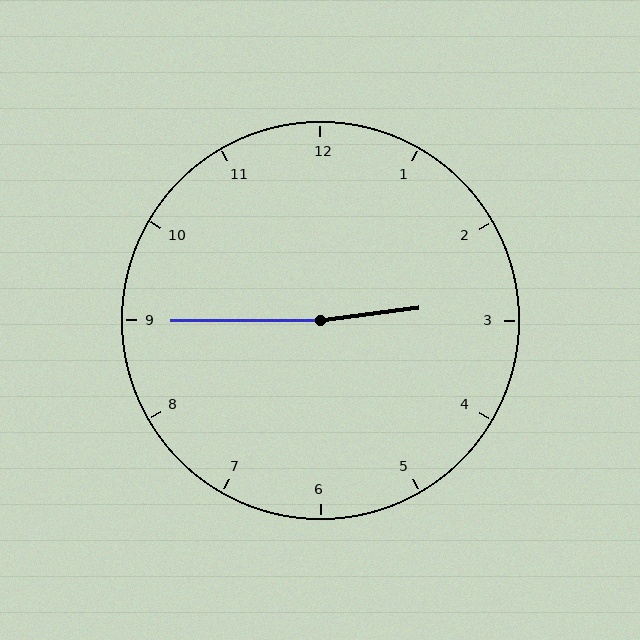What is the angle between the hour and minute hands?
Approximately 172 degrees.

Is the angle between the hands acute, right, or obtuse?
It is obtuse.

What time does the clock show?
2:45.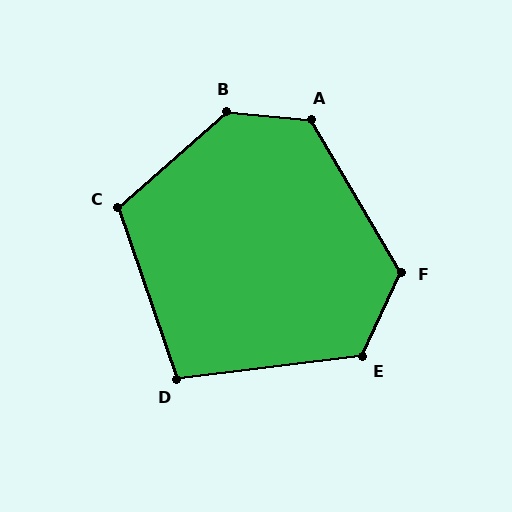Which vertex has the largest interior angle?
B, at approximately 134 degrees.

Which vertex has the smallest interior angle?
D, at approximately 102 degrees.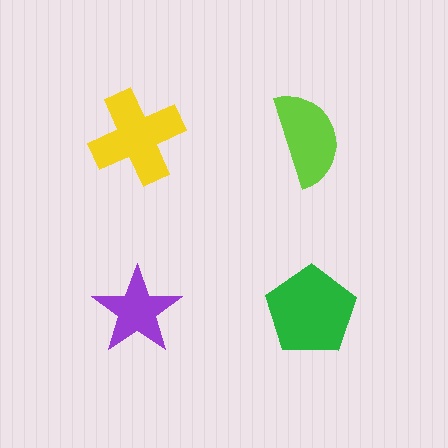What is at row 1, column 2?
A lime semicircle.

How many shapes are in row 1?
2 shapes.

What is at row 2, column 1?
A purple star.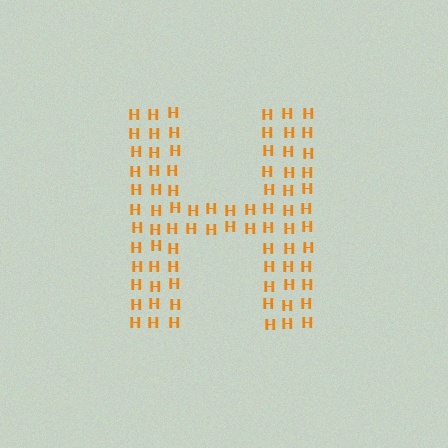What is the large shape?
The large shape is the letter H.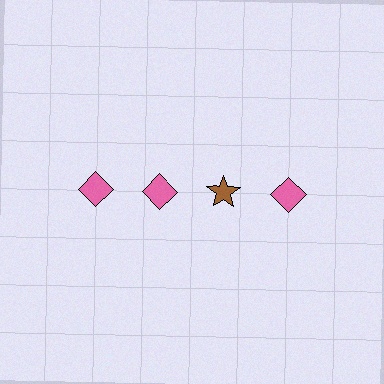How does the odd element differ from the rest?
It differs in both color (brown instead of pink) and shape (star instead of diamond).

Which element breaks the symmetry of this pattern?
The brown star in the top row, center column breaks the symmetry. All other shapes are pink diamonds.